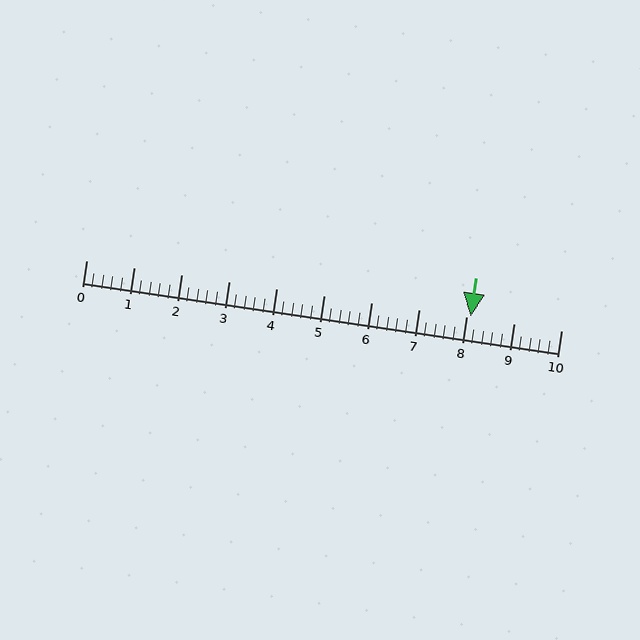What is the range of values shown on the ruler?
The ruler shows values from 0 to 10.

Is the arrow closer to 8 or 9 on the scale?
The arrow is closer to 8.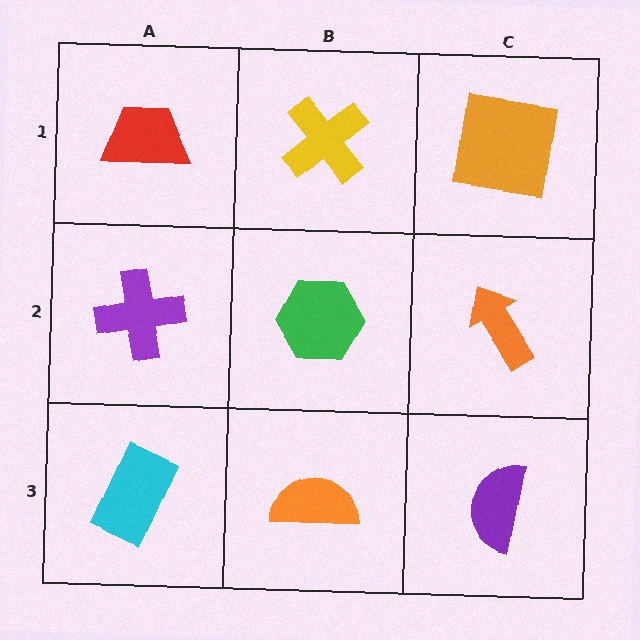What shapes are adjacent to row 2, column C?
An orange square (row 1, column C), a purple semicircle (row 3, column C), a green hexagon (row 2, column B).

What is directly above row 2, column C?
An orange square.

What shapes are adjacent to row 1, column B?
A green hexagon (row 2, column B), a red trapezoid (row 1, column A), an orange square (row 1, column C).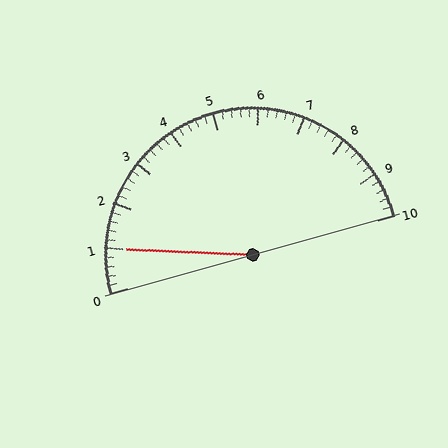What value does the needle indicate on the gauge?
The needle indicates approximately 1.0.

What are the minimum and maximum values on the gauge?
The gauge ranges from 0 to 10.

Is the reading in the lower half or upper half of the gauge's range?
The reading is in the lower half of the range (0 to 10).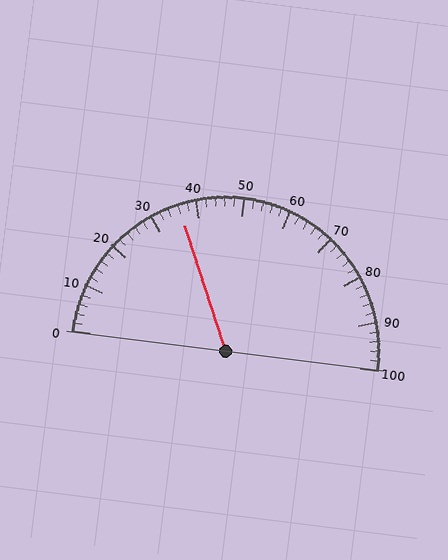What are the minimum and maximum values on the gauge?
The gauge ranges from 0 to 100.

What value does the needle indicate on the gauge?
The needle indicates approximately 36.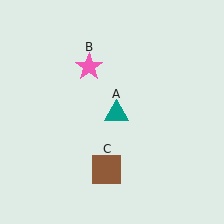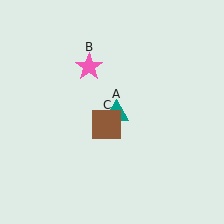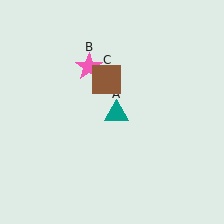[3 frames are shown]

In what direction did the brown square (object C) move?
The brown square (object C) moved up.